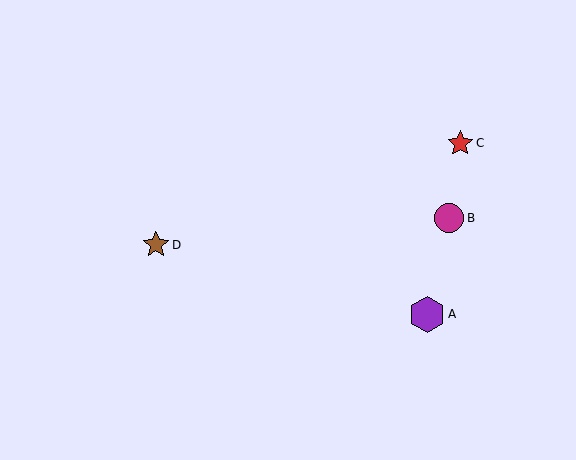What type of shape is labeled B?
Shape B is a magenta circle.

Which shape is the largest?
The purple hexagon (labeled A) is the largest.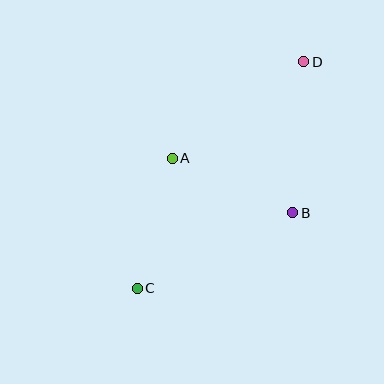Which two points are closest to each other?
Points A and B are closest to each other.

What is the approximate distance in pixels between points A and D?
The distance between A and D is approximately 163 pixels.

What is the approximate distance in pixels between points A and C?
The distance between A and C is approximately 135 pixels.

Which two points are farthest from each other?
Points C and D are farthest from each other.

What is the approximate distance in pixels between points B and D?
The distance between B and D is approximately 151 pixels.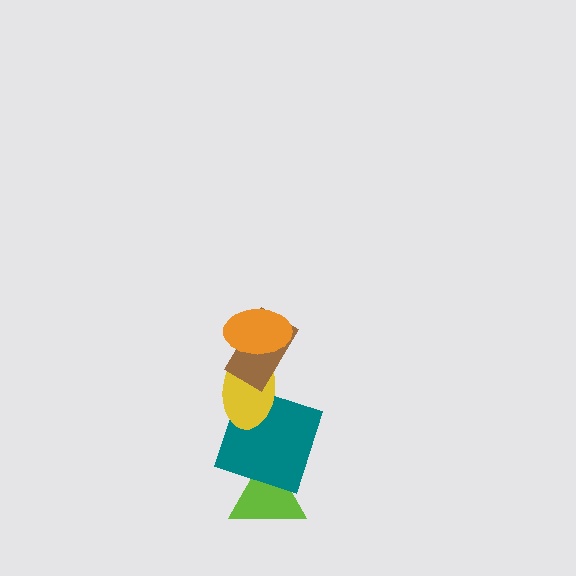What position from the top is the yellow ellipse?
The yellow ellipse is 3rd from the top.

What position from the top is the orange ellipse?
The orange ellipse is 1st from the top.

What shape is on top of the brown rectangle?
The orange ellipse is on top of the brown rectangle.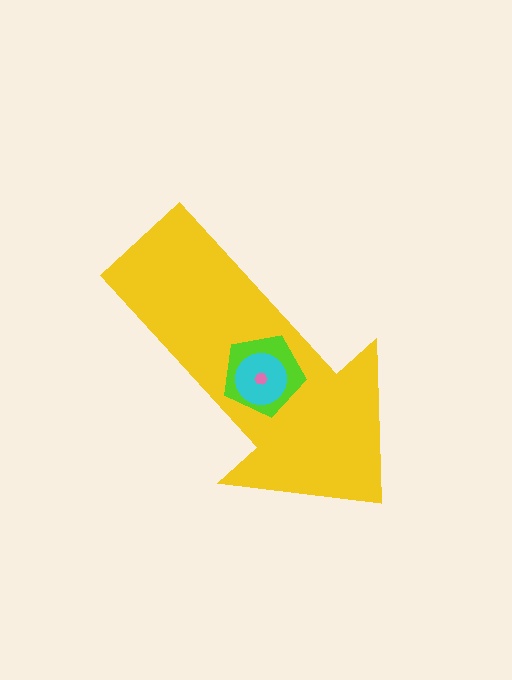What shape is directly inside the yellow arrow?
The lime pentagon.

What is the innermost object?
The pink hexagon.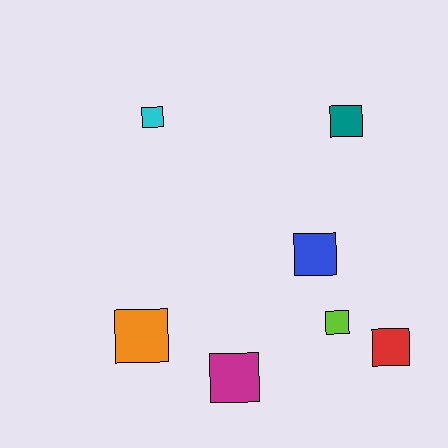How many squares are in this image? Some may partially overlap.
There are 7 squares.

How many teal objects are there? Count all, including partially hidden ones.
There is 1 teal object.